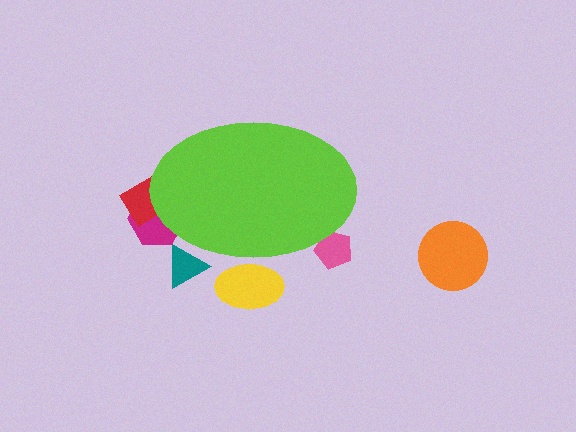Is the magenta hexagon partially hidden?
Yes, the magenta hexagon is partially hidden behind the lime ellipse.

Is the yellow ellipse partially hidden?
Yes, the yellow ellipse is partially hidden behind the lime ellipse.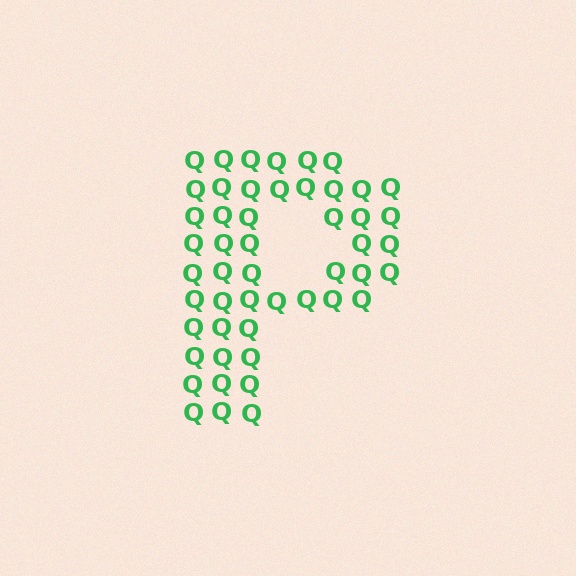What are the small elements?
The small elements are letter Q's.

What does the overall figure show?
The overall figure shows the letter P.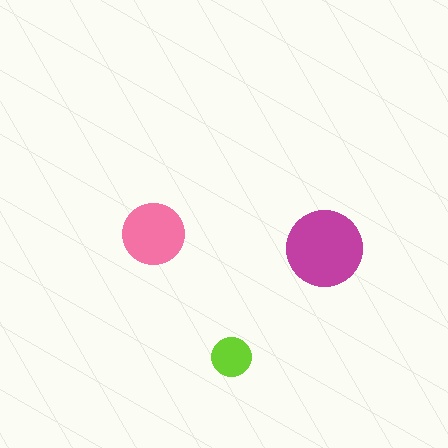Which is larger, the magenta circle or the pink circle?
The magenta one.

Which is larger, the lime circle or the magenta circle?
The magenta one.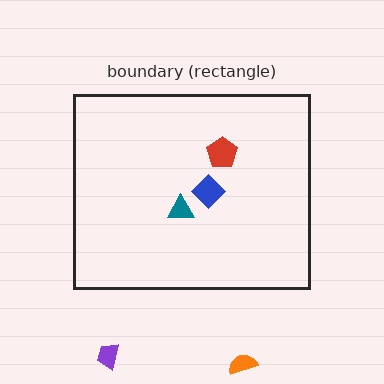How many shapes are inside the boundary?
3 inside, 2 outside.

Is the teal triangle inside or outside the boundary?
Inside.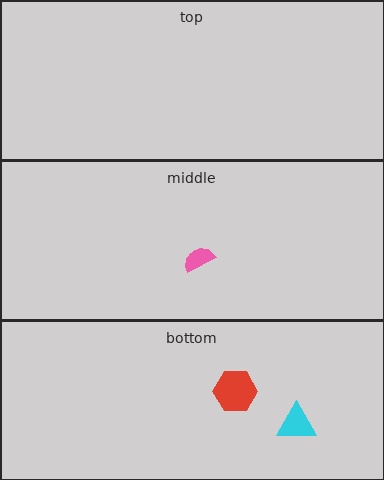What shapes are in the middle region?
The pink semicircle.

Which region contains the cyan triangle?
The bottom region.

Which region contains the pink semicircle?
The middle region.